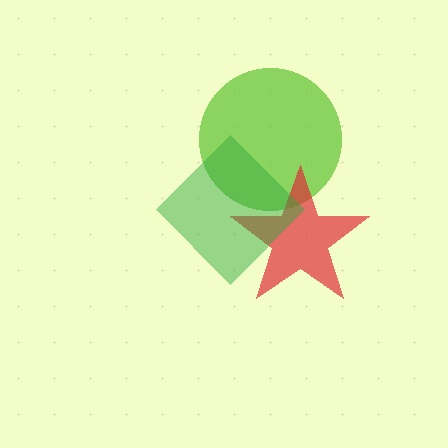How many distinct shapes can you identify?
There are 3 distinct shapes: a lime circle, a red star, a green diamond.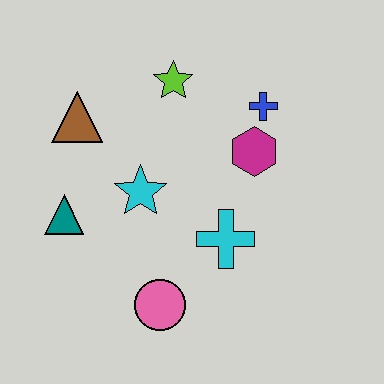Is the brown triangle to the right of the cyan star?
No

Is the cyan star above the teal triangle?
Yes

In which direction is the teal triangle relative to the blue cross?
The teal triangle is to the left of the blue cross.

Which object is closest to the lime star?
The blue cross is closest to the lime star.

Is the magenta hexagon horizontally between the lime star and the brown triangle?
No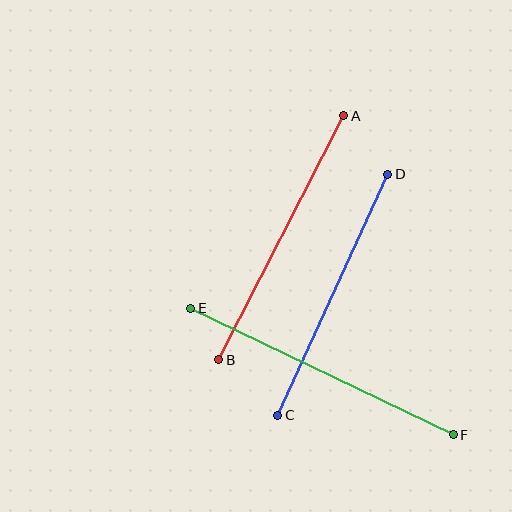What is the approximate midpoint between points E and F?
The midpoint is at approximately (322, 371) pixels.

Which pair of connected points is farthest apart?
Points E and F are farthest apart.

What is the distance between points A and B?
The distance is approximately 274 pixels.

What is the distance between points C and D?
The distance is approximately 265 pixels.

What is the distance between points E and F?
The distance is approximately 292 pixels.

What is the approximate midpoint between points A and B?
The midpoint is at approximately (281, 238) pixels.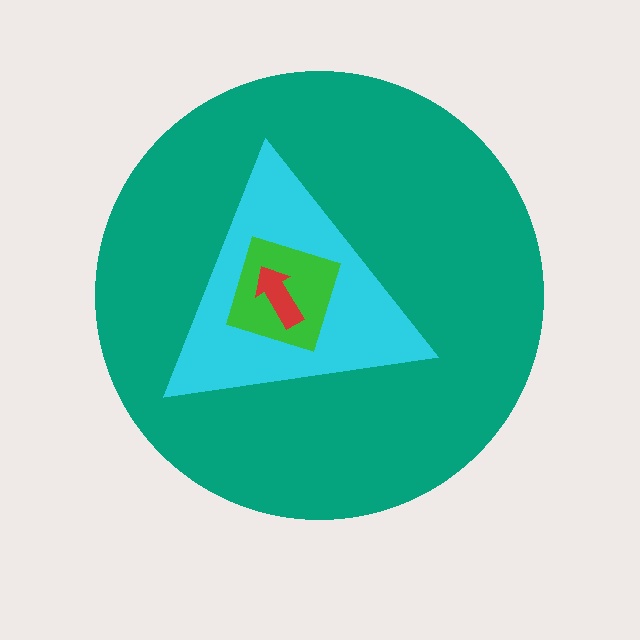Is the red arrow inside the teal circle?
Yes.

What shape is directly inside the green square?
The red arrow.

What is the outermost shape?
The teal circle.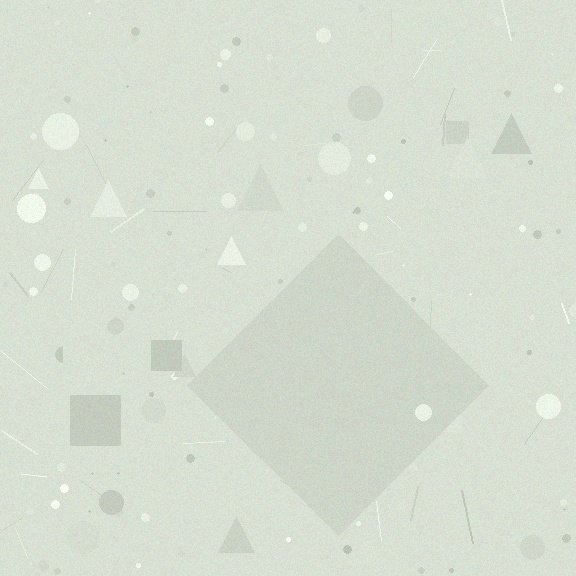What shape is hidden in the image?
A diamond is hidden in the image.